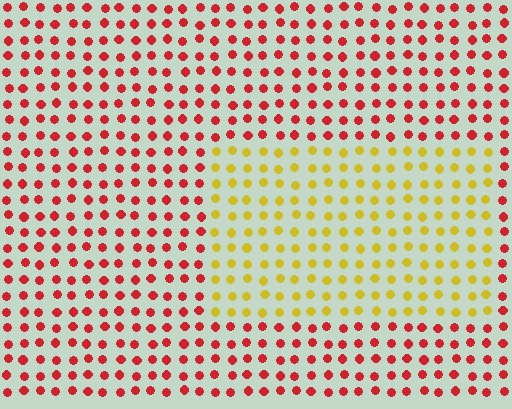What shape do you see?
I see a rectangle.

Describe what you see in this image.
The image is filled with small red elements in a uniform arrangement. A rectangle-shaped region is visible where the elements are tinted to a slightly different hue, forming a subtle color boundary.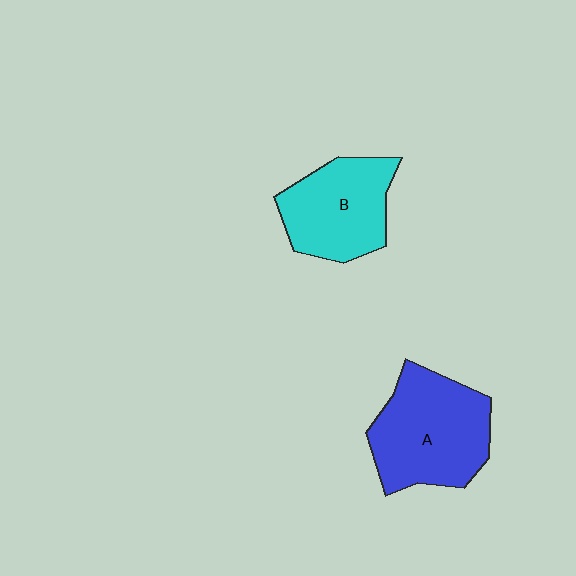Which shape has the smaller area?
Shape B (cyan).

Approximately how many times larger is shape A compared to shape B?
Approximately 1.2 times.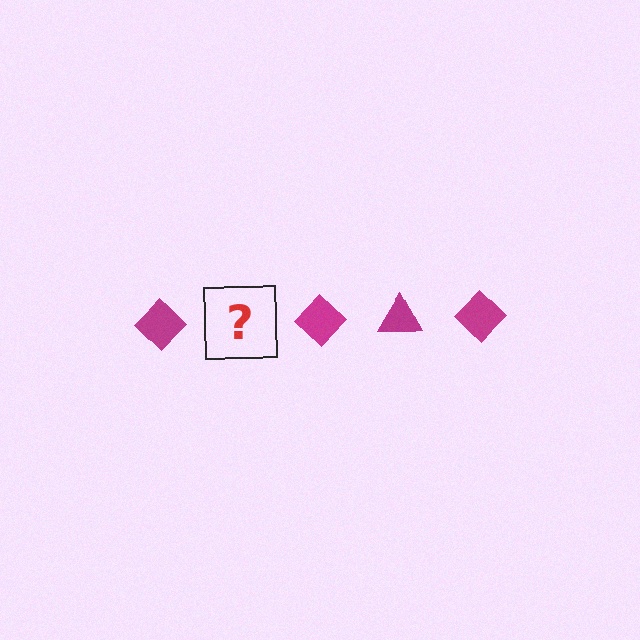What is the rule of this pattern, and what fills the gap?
The rule is that the pattern cycles through diamond, triangle shapes in magenta. The gap should be filled with a magenta triangle.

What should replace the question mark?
The question mark should be replaced with a magenta triangle.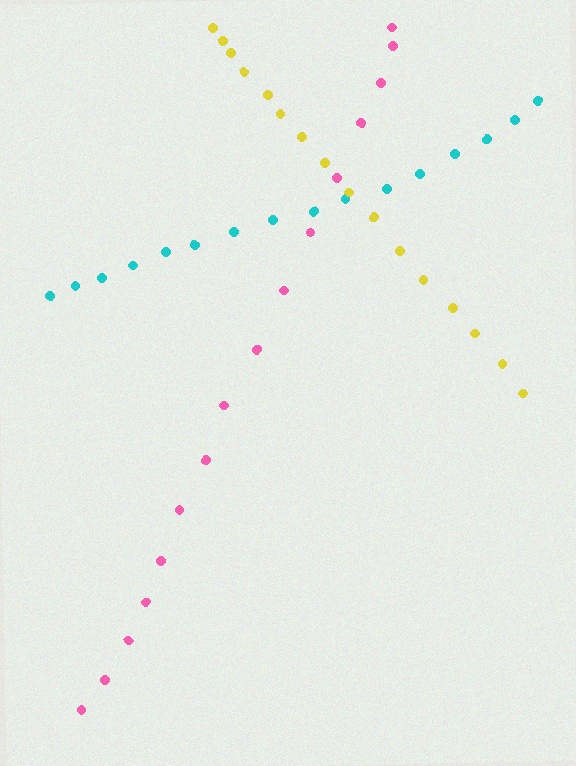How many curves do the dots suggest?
There are 3 distinct paths.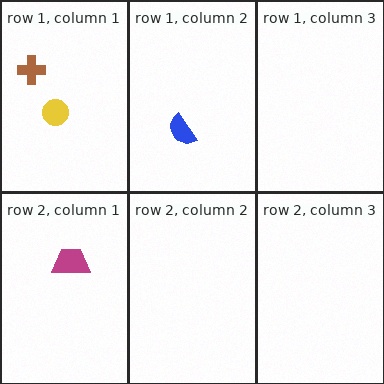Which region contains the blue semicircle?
The row 1, column 2 region.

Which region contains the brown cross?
The row 1, column 1 region.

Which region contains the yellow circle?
The row 1, column 1 region.